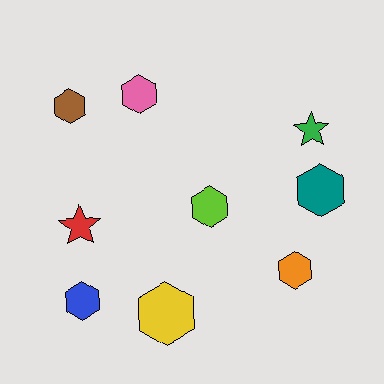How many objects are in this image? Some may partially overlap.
There are 9 objects.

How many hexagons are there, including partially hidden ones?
There are 7 hexagons.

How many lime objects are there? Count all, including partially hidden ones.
There is 1 lime object.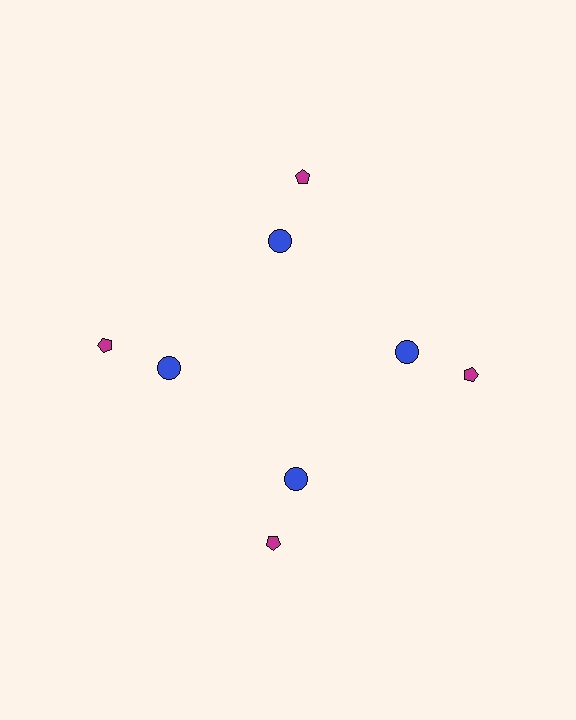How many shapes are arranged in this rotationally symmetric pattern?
There are 8 shapes, arranged in 4 groups of 2.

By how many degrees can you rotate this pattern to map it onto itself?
The pattern maps onto itself every 90 degrees of rotation.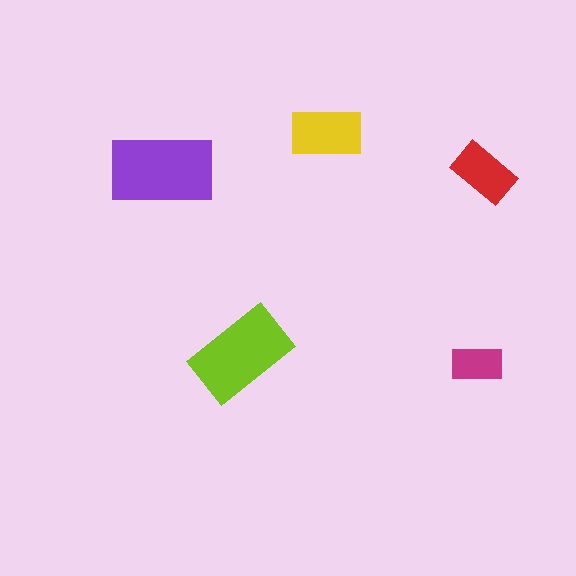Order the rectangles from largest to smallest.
the purple one, the lime one, the yellow one, the red one, the magenta one.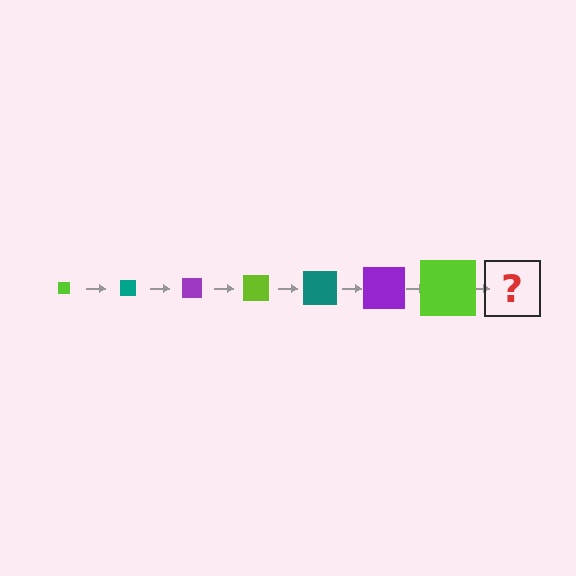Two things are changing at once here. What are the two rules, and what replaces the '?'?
The two rules are that the square grows larger each step and the color cycles through lime, teal, and purple. The '?' should be a teal square, larger than the previous one.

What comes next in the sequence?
The next element should be a teal square, larger than the previous one.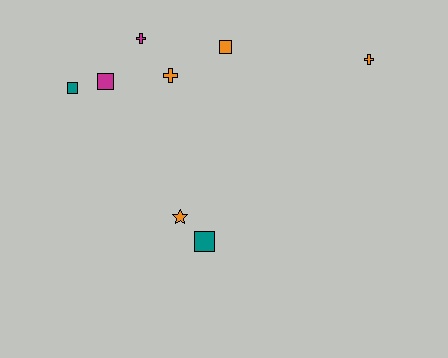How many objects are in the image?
There are 8 objects.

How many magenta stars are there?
There are no magenta stars.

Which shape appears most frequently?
Square, with 4 objects.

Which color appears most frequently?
Orange, with 4 objects.